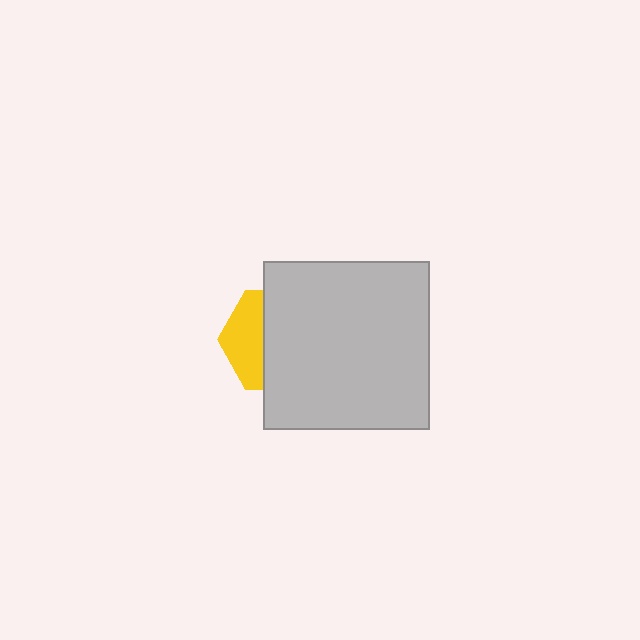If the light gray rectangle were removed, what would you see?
You would see the complete yellow hexagon.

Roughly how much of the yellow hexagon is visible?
A small part of it is visible (roughly 38%).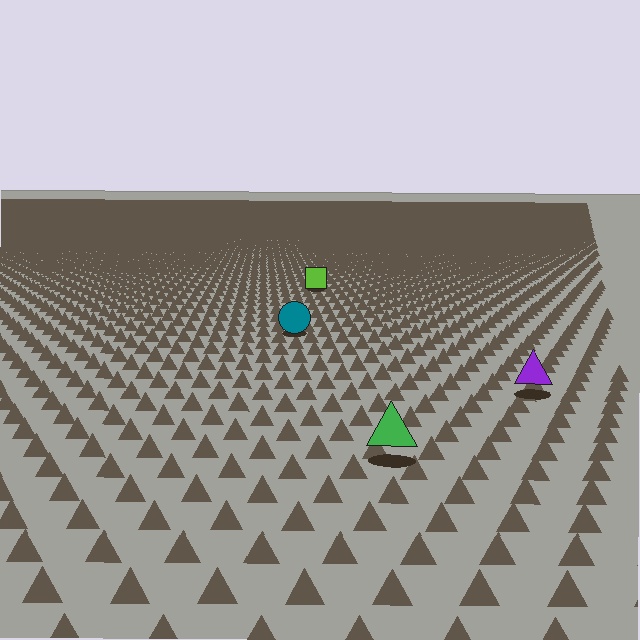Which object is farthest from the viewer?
The lime square is farthest from the viewer. It appears smaller and the ground texture around it is denser.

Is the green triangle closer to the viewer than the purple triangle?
Yes. The green triangle is closer — you can tell from the texture gradient: the ground texture is coarser near it.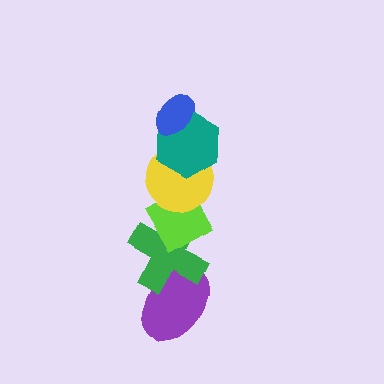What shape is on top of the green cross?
The lime diamond is on top of the green cross.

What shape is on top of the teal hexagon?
The blue ellipse is on top of the teal hexagon.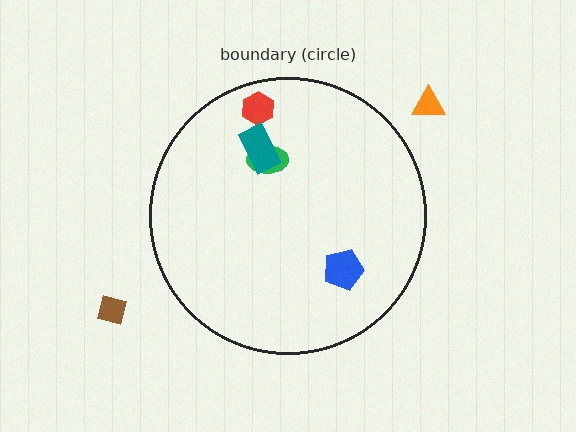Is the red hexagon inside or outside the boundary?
Inside.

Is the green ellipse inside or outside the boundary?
Inside.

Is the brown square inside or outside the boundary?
Outside.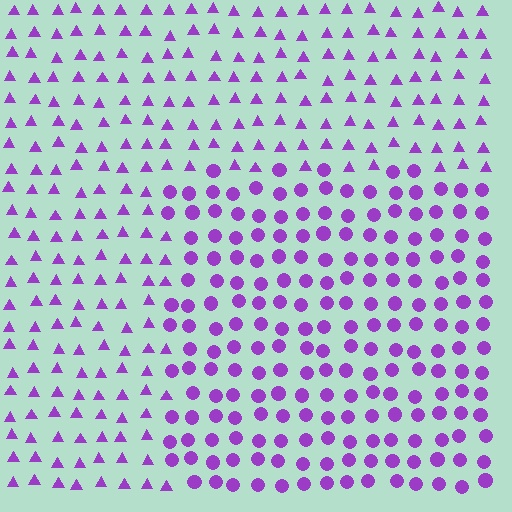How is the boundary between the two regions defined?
The boundary is defined by a change in element shape: circles inside vs. triangles outside. All elements share the same color and spacing.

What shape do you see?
I see a rectangle.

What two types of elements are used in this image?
The image uses circles inside the rectangle region and triangles outside it.